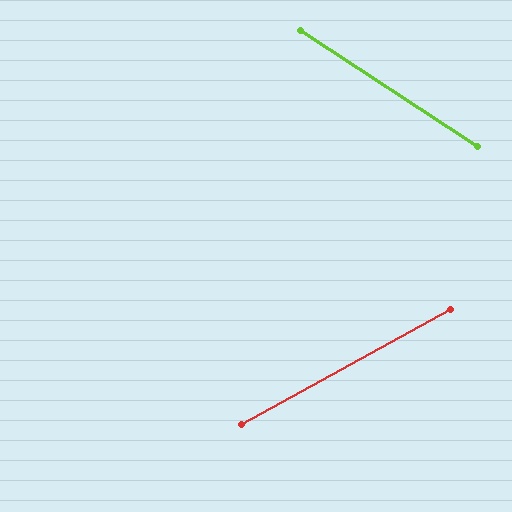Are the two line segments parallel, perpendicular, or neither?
Neither parallel nor perpendicular — they differ by about 62°.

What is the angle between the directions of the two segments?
Approximately 62 degrees.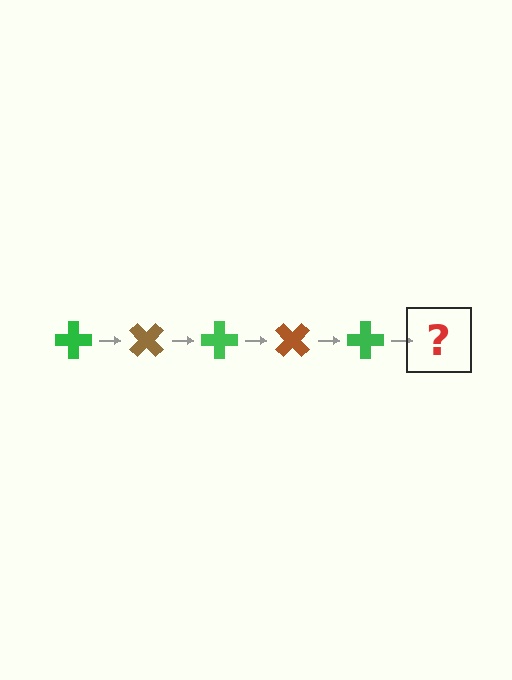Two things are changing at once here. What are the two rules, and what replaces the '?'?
The two rules are that it rotates 45 degrees each step and the color cycles through green and brown. The '?' should be a brown cross, rotated 225 degrees from the start.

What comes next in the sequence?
The next element should be a brown cross, rotated 225 degrees from the start.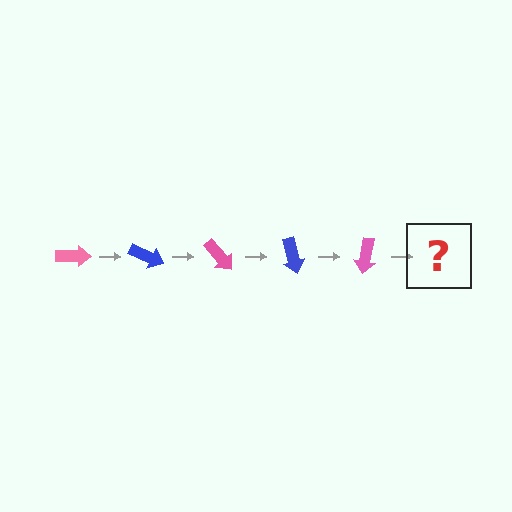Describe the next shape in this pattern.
It should be a blue arrow, rotated 125 degrees from the start.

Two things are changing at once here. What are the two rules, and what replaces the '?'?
The two rules are that it rotates 25 degrees each step and the color cycles through pink and blue. The '?' should be a blue arrow, rotated 125 degrees from the start.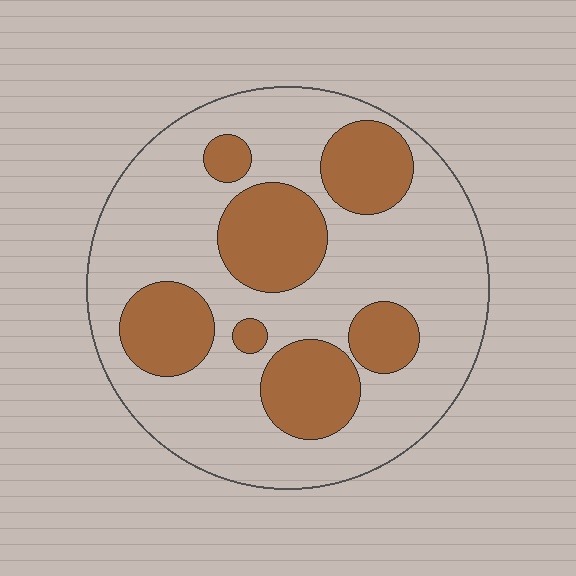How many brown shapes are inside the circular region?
7.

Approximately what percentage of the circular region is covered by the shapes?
Approximately 30%.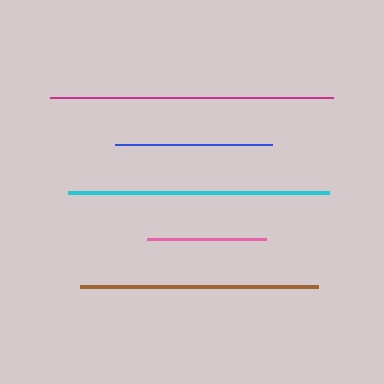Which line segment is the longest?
The magenta line is the longest at approximately 283 pixels.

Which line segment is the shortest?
The pink line is the shortest at approximately 119 pixels.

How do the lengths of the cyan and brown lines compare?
The cyan and brown lines are approximately the same length.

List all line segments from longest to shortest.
From longest to shortest: magenta, cyan, brown, blue, pink.